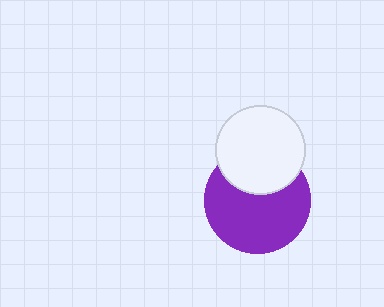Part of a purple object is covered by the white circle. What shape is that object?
It is a circle.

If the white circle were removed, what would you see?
You would see the complete purple circle.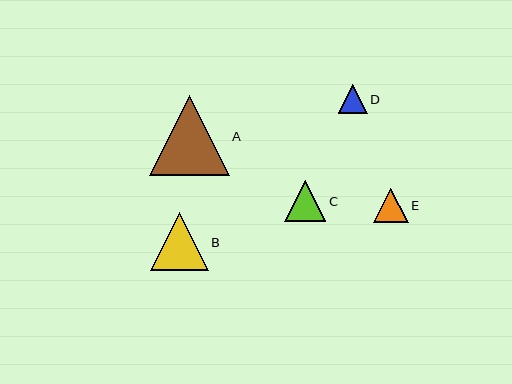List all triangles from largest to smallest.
From largest to smallest: A, B, C, E, D.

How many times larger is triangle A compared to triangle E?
Triangle A is approximately 2.3 times the size of triangle E.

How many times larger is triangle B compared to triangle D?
Triangle B is approximately 2.0 times the size of triangle D.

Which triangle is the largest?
Triangle A is the largest with a size of approximately 80 pixels.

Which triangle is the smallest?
Triangle D is the smallest with a size of approximately 29 pixels.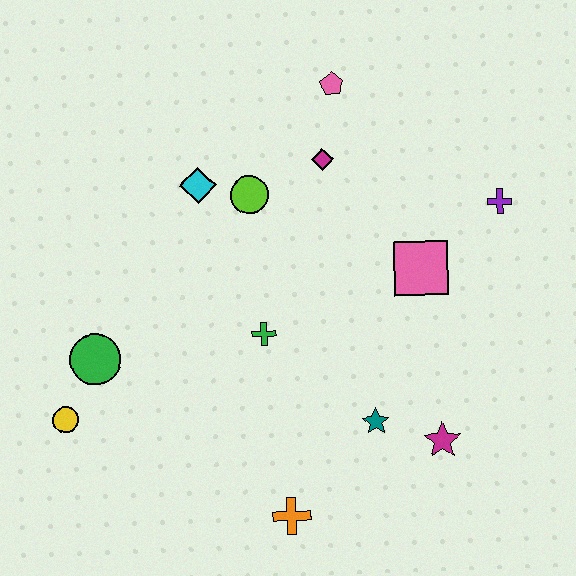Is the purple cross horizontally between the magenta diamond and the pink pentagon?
No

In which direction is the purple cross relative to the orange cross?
The purple cross is above the orange cross.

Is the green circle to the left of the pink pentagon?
Yes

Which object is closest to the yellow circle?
The green circle is closest to the yellow circle.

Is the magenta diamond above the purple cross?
Yes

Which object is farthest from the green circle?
The purple cross is farthest from the green circle.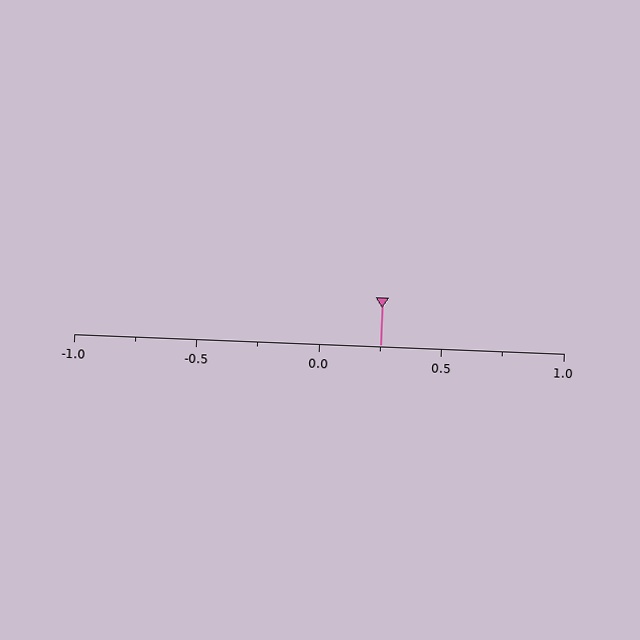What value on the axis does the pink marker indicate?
The marker indicates approximately 0.25.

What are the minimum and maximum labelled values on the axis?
The axis runs from -1.0 to 1.0.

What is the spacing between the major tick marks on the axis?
The major ticks are spaced 0.5 apart.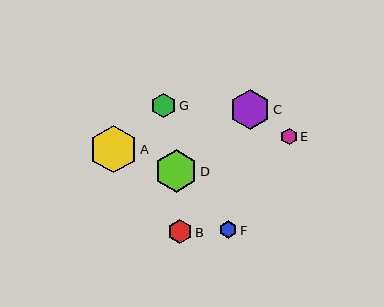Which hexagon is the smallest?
Hexagon E is the smallest with a size of approximately 16 pixels.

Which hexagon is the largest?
Hexagon A is the largest with a size of approximately 48 pixels.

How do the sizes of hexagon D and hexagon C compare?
Hexagon D and hexagon C are approximately the same size.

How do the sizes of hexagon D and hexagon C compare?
Hexagon D and hexagon C are approximately the same size.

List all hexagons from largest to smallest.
From largest to smallest: A, D, C, G, B, F, E.